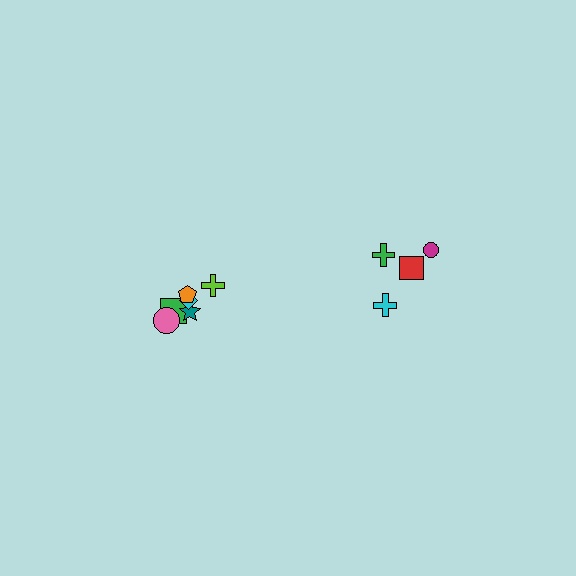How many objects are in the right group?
There are 4 objects.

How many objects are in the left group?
There are 6 objects.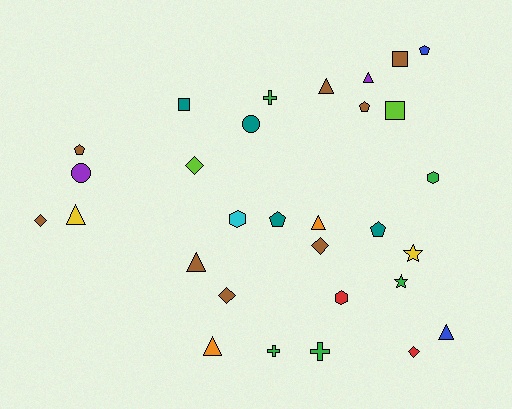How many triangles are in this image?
There are 7 triangles.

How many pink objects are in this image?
There are no pink objects.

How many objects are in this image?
There are 30 objects.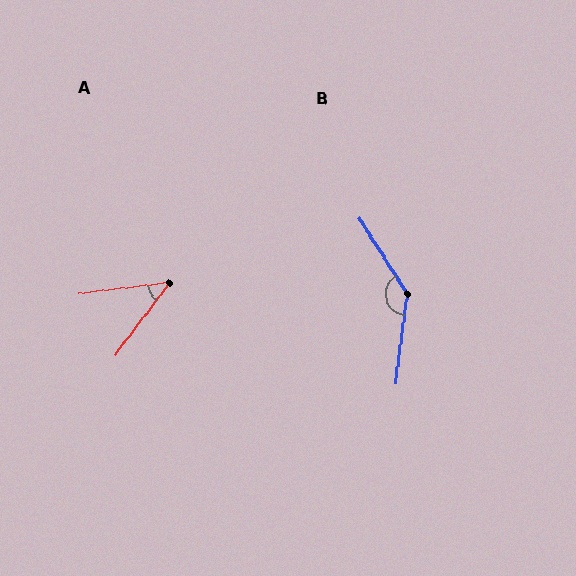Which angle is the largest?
B, at approximately 140 degrees.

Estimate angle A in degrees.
Approximately 47 degrees.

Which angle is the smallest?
A, at approximately 47 degrees.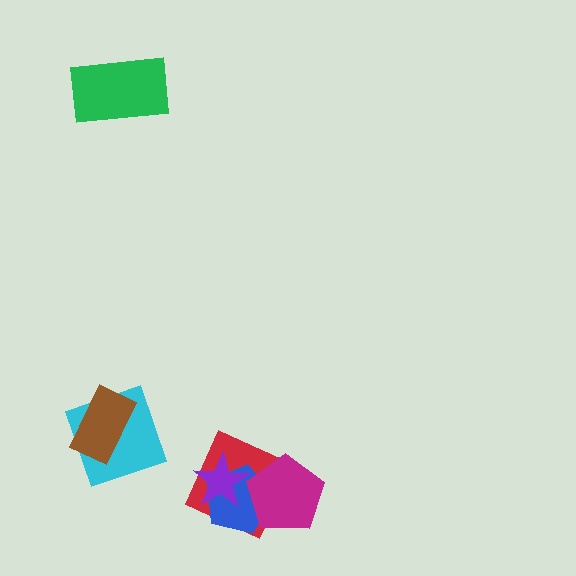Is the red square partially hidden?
Yes, it is partially covered by another shape.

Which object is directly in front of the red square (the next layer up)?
The blue pentagon is directly in front of the red square.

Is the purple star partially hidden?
No, no other shape covers it.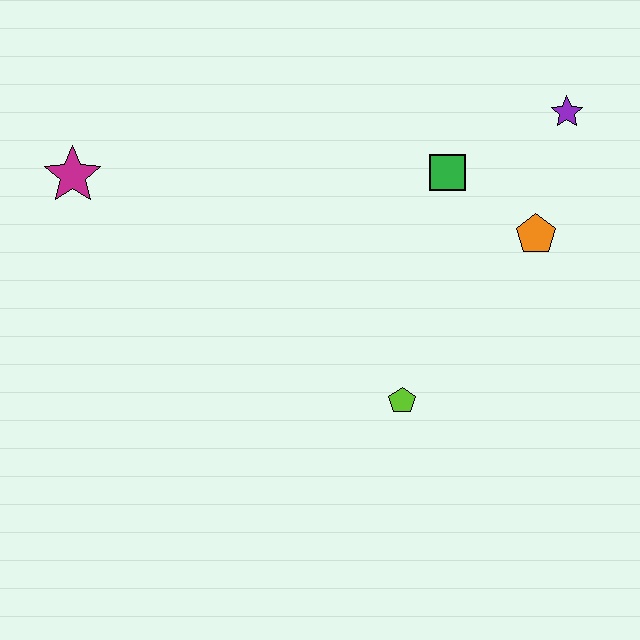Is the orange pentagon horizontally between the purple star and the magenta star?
Yes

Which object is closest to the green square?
The orange pentagon is closest to the green square.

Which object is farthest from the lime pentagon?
The magenta star is farthest from the lime pentagon.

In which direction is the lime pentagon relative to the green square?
The lime pentagon is below the green square.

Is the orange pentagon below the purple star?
Yes